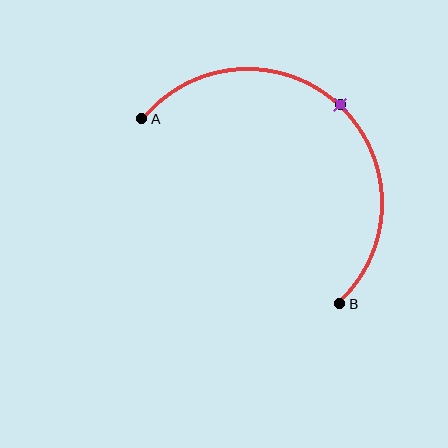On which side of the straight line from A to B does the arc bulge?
The arc bulges above and to the right of the straight line connecting A and B.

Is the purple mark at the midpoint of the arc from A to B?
Yes. The purple mark lies on the arc at equal arc-length from both A and B — it is the arc midpoint.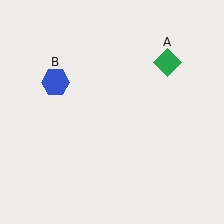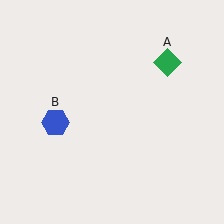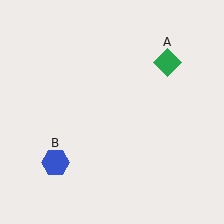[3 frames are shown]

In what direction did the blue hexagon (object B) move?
The blue hexagon (object B) moved down.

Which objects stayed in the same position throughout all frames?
Green diamond (object A) remained stationary.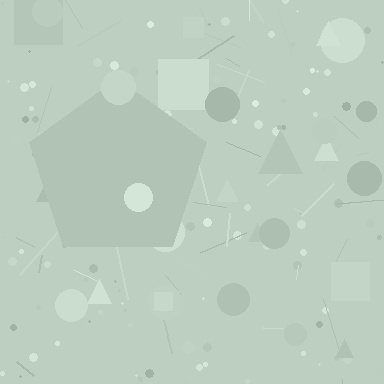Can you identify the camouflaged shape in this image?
The camouflaged shape is a pentagon.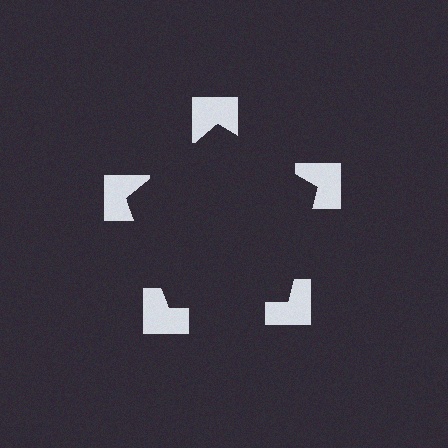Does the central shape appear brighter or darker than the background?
It typically appears slightly darker than the background, even though no actual brightness change is drawn.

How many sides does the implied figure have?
5 sides.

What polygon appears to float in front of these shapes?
An illusory pentagon — its edges are inferred from the aligned wedge cuts in the notched squares, not physically drawn.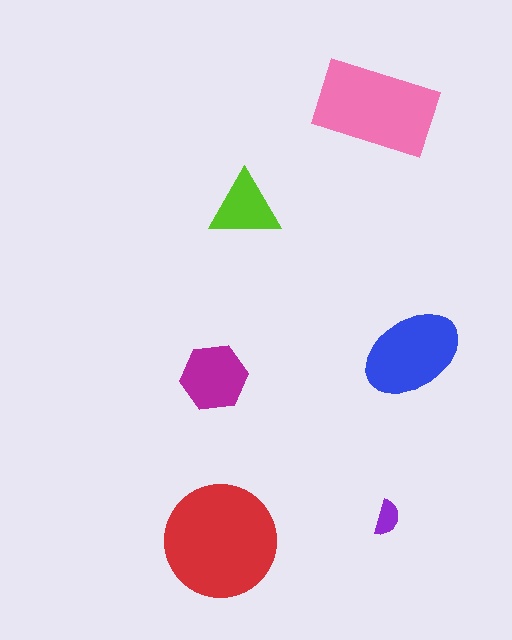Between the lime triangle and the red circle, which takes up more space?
The red circle.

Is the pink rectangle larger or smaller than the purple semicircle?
Larger.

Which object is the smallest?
The purple semicircle.